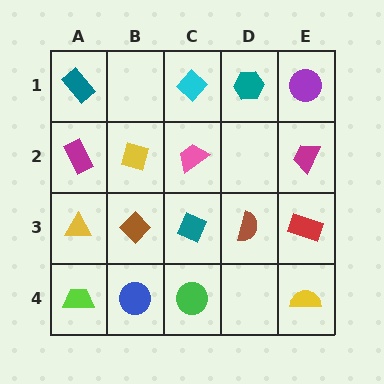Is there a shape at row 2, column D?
No, that cell is empty.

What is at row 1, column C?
A cyan diamond.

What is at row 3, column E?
A red rectangle.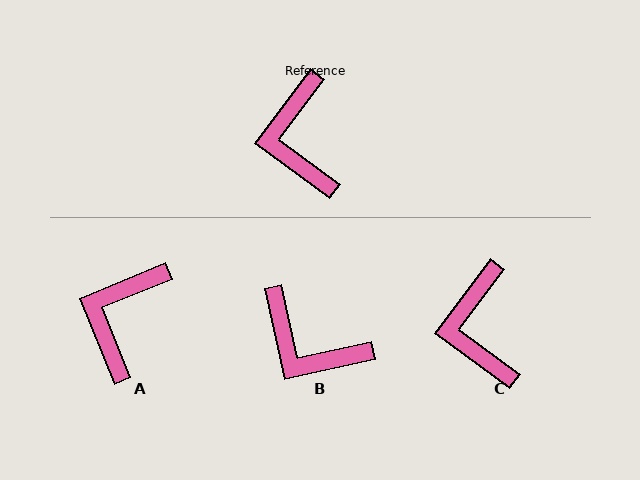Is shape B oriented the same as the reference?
No, it is off by about 49 degrees.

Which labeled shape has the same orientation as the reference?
C.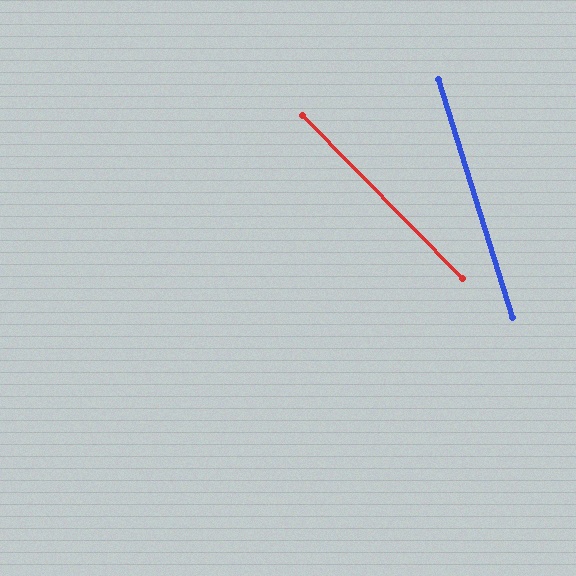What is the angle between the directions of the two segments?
Approximately 27 degrees.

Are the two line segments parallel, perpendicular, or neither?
Neither parallel nor perpendicular — they differ by about 27°.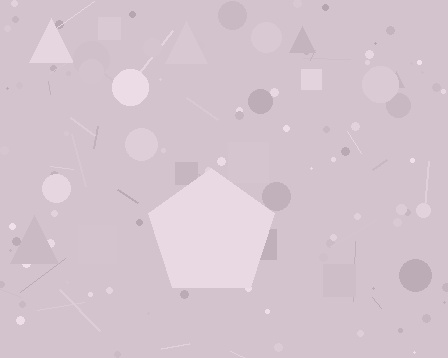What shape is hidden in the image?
A pentagon is hidden in the image.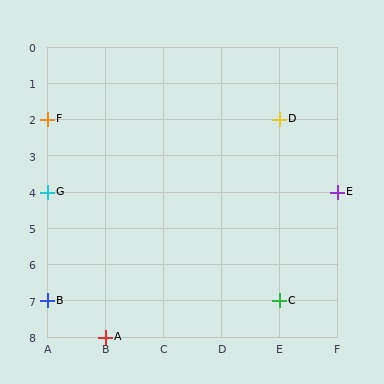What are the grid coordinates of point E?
Point E is at grid coordinates (F, 4).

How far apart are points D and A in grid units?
Points D and A are 3 columns and 6 rows apart (about 6.7 grid units diagonally).